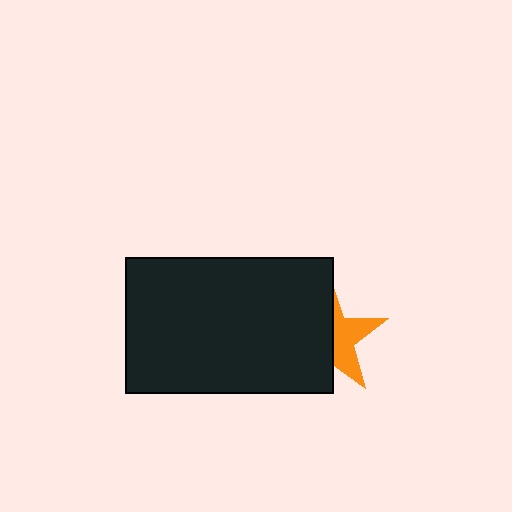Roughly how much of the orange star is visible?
A small part of it is visible (roughly 42%).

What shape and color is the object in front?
The object in front is a black rectangle.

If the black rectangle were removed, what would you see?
You would see the complete orange star.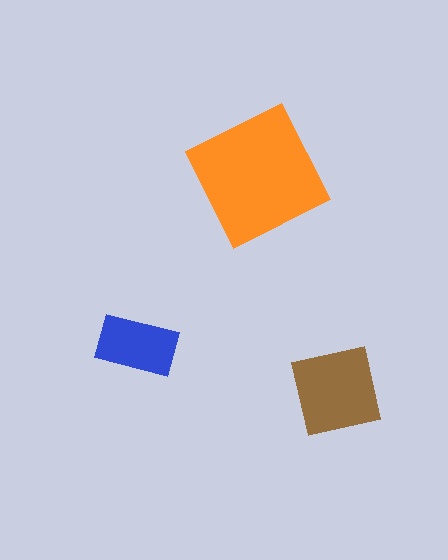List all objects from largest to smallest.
The orange square, the brown square, the blue rectangle.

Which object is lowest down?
The brown square is bottommost.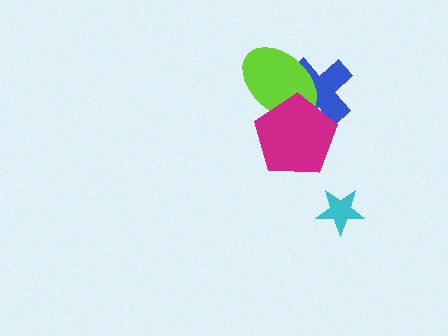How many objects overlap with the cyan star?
0 objects overlap with the cyan star.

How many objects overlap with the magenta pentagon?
2 objects overlap with the magenta pentagon.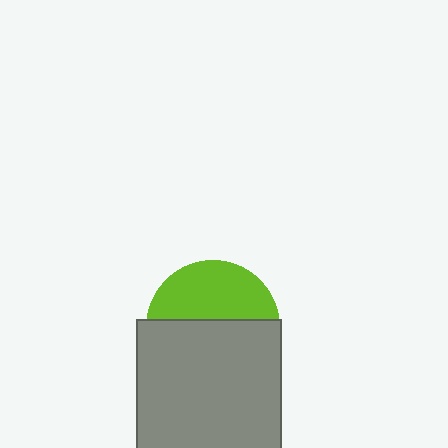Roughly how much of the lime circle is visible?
A small part of it is visible (roughly 42%).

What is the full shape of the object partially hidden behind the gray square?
The partially hidden object is a lime circle.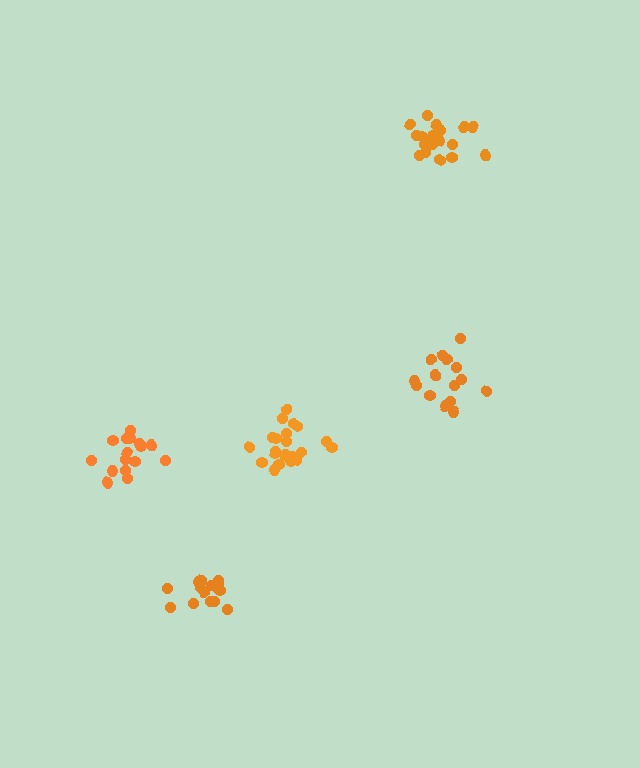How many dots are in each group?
Group 1: 16 dots, Group 2: 21 dots, Group 3: 16 dots, Group 4: 21 dots, Group 5: 16 dots (90 total).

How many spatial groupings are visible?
There are 5 spatial groupings.